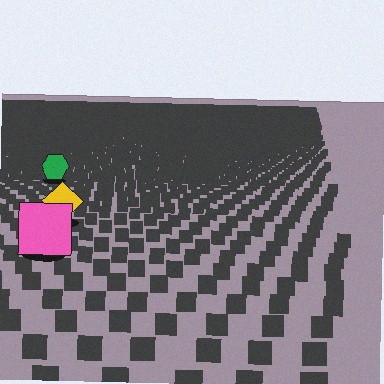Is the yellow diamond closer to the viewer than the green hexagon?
Yes. The yellow diamond is closer — you can tell from the texture gradient: the ground texture is coarser near it.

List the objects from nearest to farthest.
From nearest to farthest: the pink square, the yellow diamond, the green hexagon.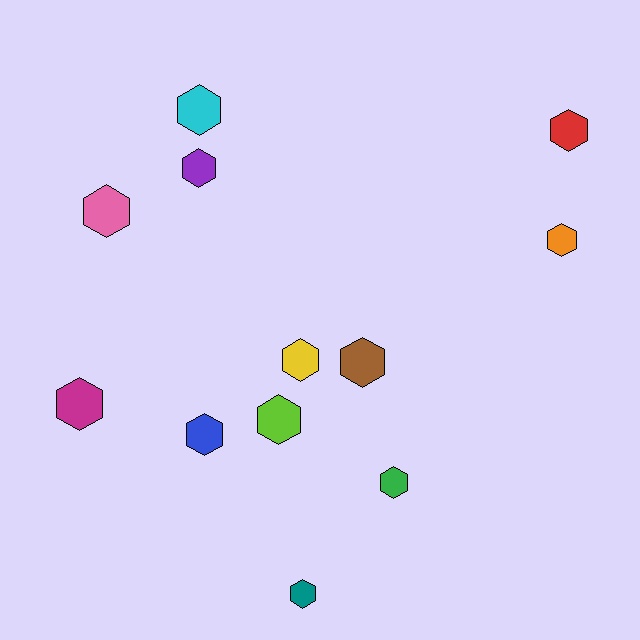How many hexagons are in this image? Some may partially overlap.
There are 12 hexagons.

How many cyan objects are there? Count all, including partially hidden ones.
There is 1 cyan object.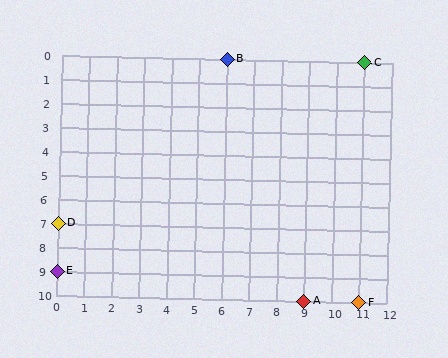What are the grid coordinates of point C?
Point C is at grid coordinates (11, 0).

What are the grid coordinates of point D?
Point D is at grid coordinates (0, 7).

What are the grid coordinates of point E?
Point E is at grid coordinates (0, 9).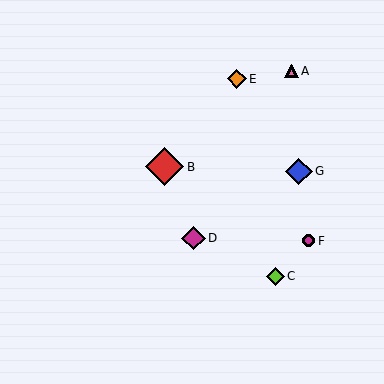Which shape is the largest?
The red diamond (labeled B) is the largest.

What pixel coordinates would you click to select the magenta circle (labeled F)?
Click at (308, 241) to select the magenta circle F.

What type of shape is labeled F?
Shape F is a magenta circle.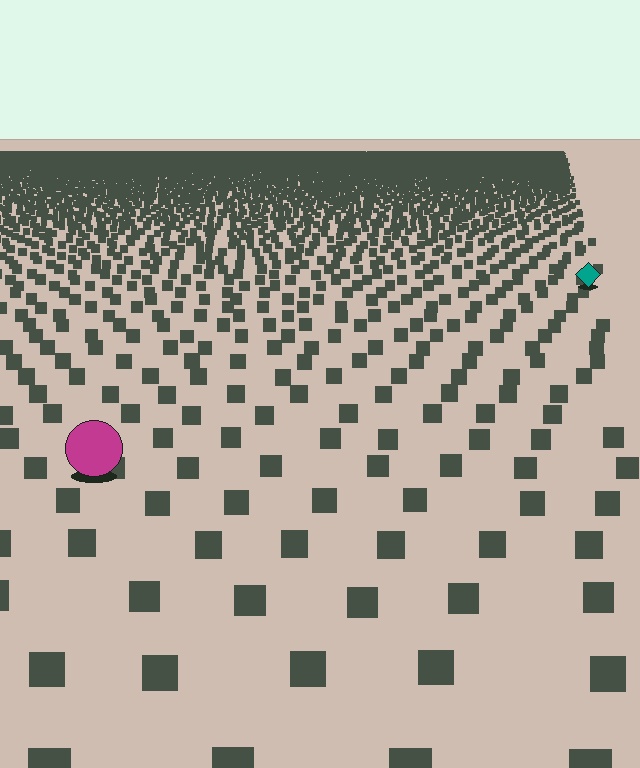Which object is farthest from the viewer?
The teal diamond is farthest from the viewer. It appears smaller and the ground texture around it is denser.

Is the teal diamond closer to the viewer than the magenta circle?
No. The magenta circle is closer — you can tell from the texture gradient: the ground texture is coarser near it.